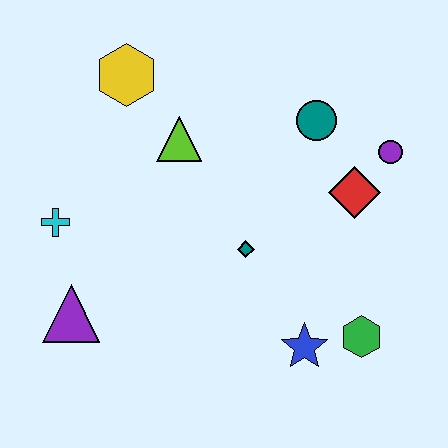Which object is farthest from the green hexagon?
The yellow hexagon is farthest from the green hexagon.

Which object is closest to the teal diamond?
The blue star is closest to the teal diamond.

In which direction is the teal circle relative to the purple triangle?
The teal circle is to the right of the purple triangle.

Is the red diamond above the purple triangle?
Yes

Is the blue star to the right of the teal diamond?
Yes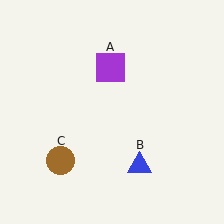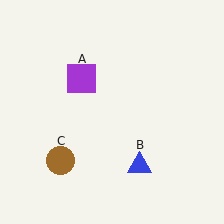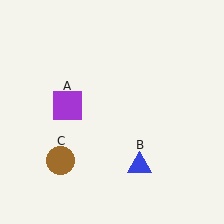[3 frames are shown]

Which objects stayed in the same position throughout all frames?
Blue triangle (object B) and brown circle (object C) remained stationary.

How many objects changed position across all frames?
1 object changed position: purple square (object A).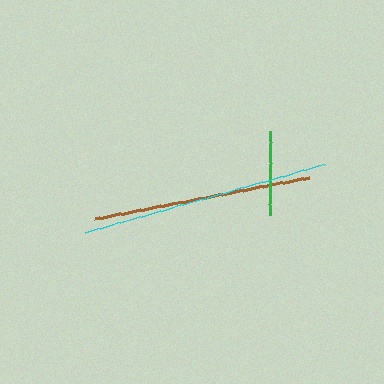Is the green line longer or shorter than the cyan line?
The cyan line is longer than the green line.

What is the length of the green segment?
The green segment is approximately 84 pixels long.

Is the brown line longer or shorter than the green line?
The brown line is longer than the green line.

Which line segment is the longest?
The cyan line is the longest at approximately 250 pixels.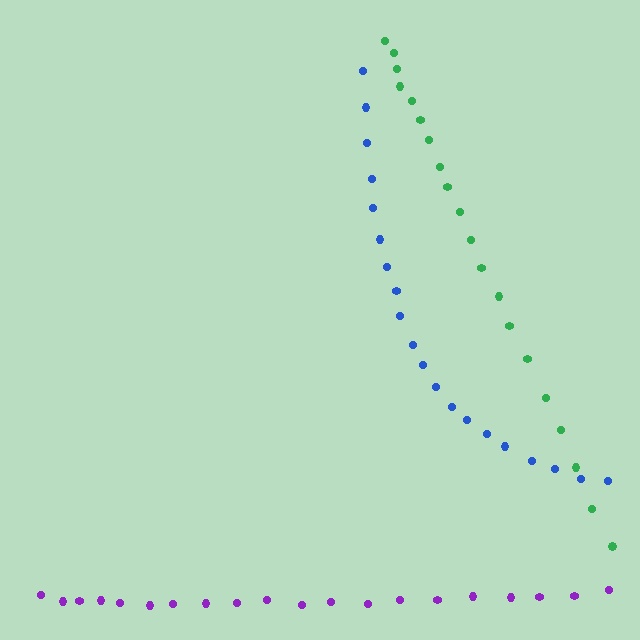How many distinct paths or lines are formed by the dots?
There are 3 distinct paths.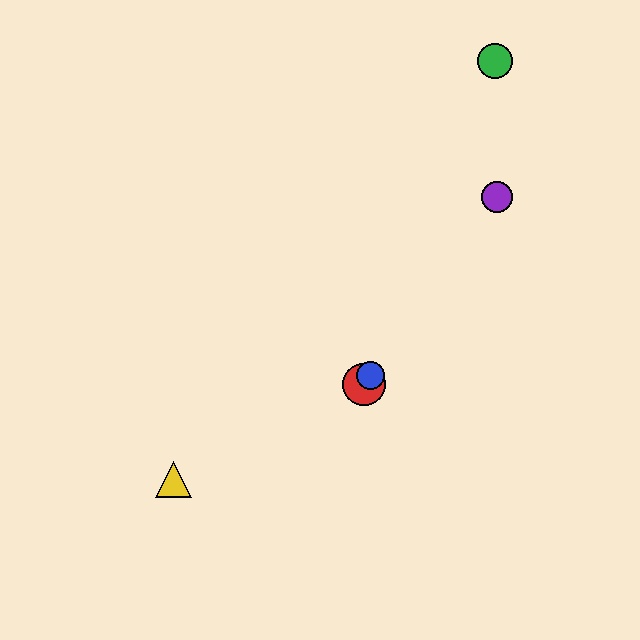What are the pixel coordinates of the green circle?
The green circle is at (495, 61).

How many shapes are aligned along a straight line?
3 shapes (the red circle, the blue circle, the purple circle) are aligned along a straight line.